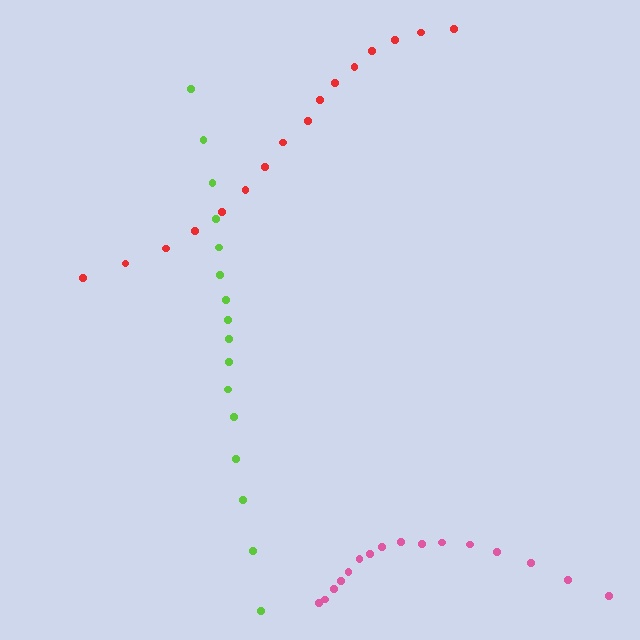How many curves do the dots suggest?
There are 3 distinct paths.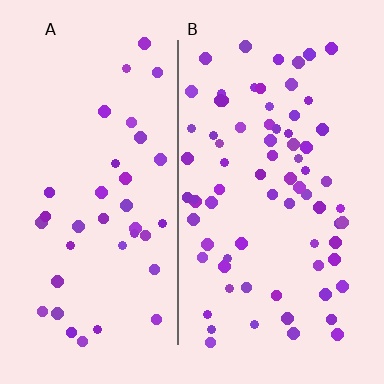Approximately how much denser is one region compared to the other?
Approximately 2.0× — region B over region A.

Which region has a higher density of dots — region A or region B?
B (the right).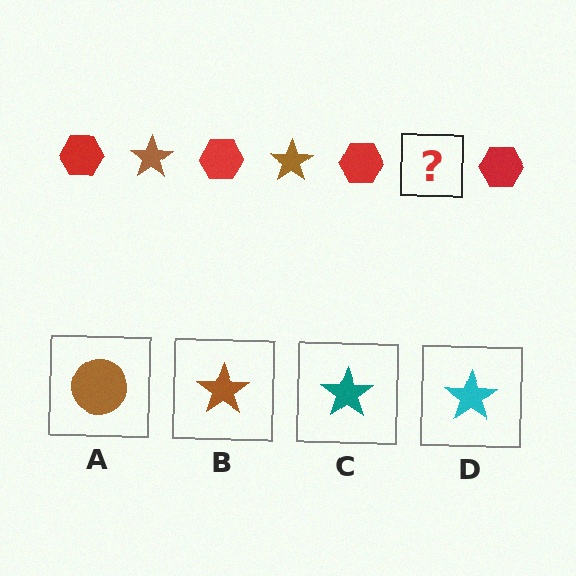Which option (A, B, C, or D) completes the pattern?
B.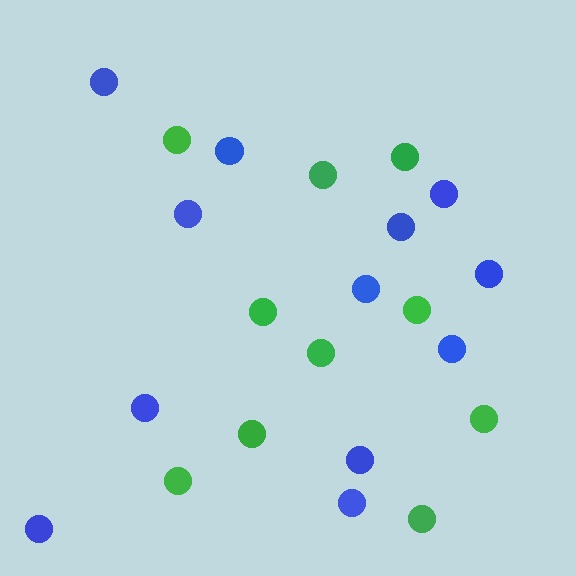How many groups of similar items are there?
There are 2 groups: one group of green circles (10) and one group of blue circles (12).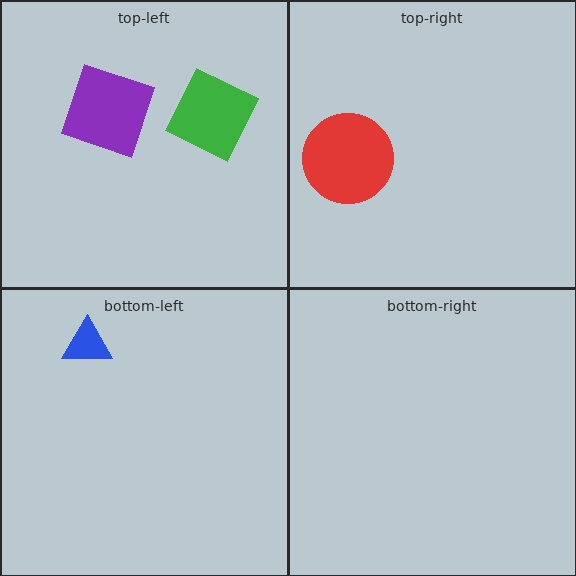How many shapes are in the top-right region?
1.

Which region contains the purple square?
The top-left region.